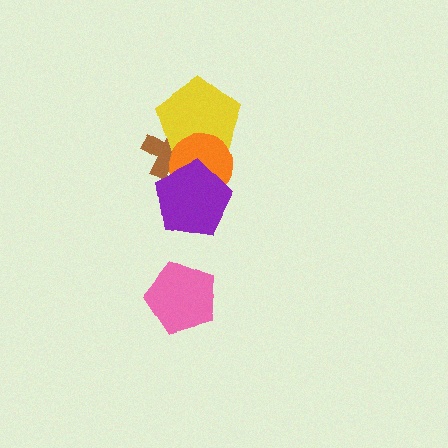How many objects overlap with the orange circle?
3 objects overlap with the orange circle.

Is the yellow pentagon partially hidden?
Yes, it is partially covered by another shape.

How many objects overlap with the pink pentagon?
0 objects overlap with the pink pentagon.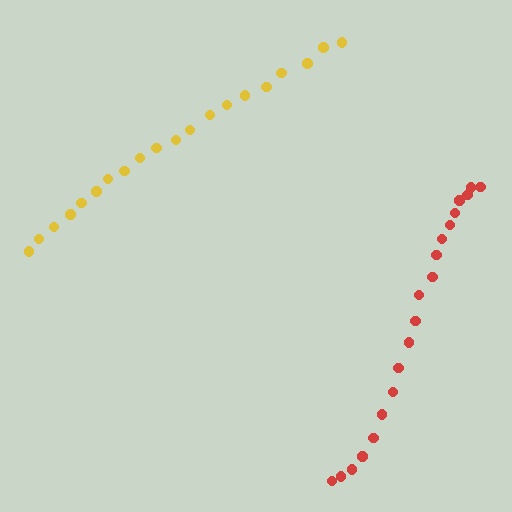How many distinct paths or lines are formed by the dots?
There are 2 distinct paths.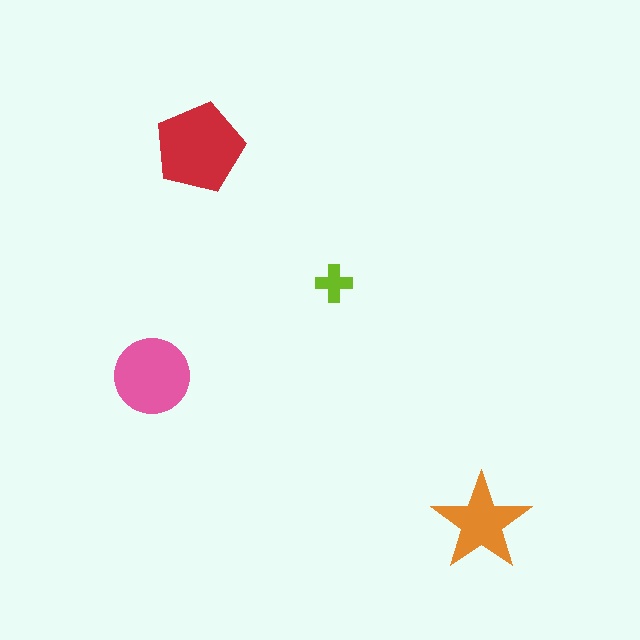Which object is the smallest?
The lime cross.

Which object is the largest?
The red pentagon.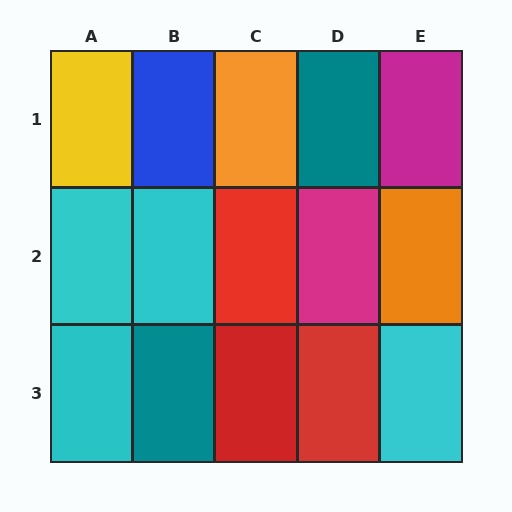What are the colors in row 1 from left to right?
Yellow, blue, orange, teal, magenta.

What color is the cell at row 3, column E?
Cyan.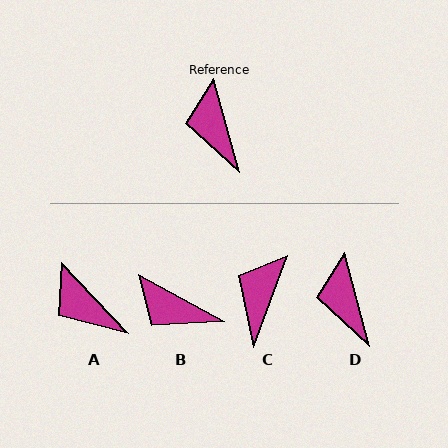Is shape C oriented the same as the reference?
No, it is off by about 35 degrees.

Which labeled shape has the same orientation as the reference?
D.